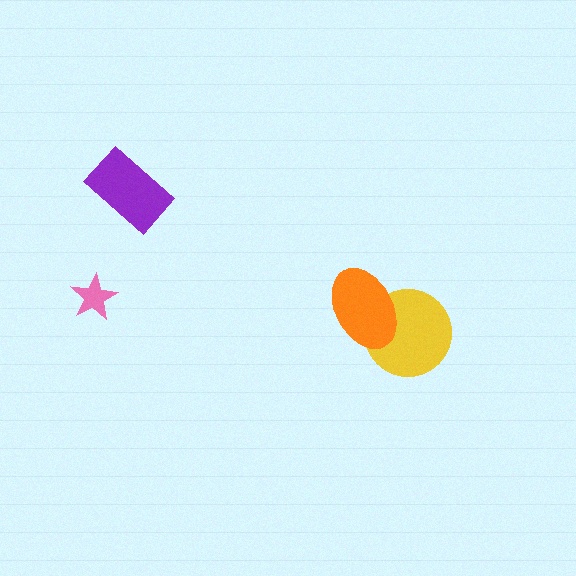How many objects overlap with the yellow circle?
1 object overlaps with the yellow circle.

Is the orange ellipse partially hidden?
No, no other shape covers it.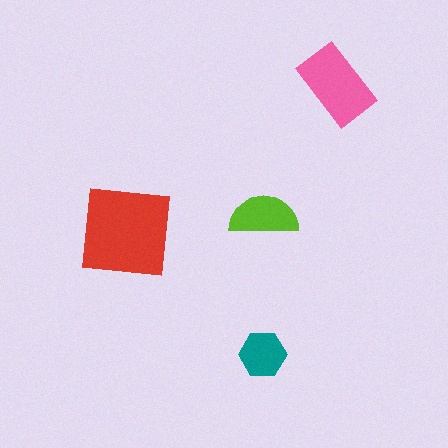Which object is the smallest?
The teal hexagon.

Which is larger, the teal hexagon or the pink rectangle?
The pink rectangle.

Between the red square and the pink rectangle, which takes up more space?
The red square.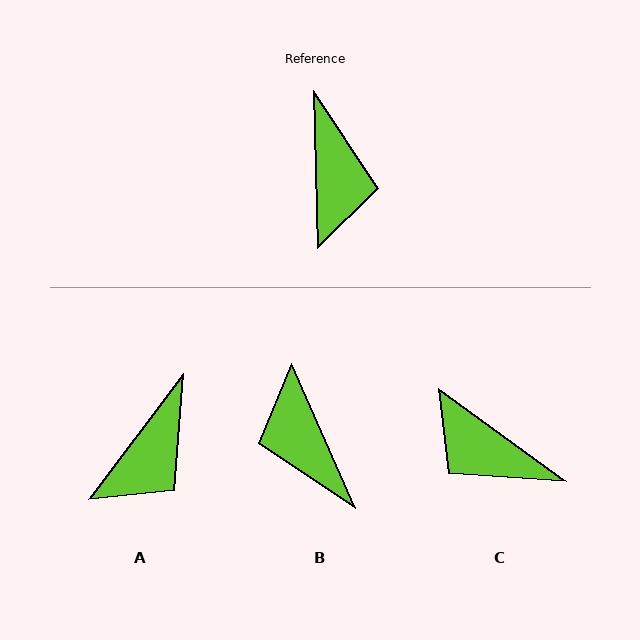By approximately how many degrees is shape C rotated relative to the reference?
Approximately 127 degrees clockwise.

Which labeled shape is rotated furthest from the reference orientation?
B, about 158 degrees away.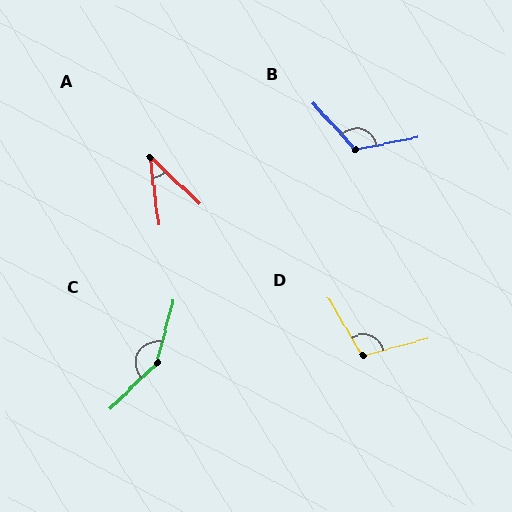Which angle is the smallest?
A, at approximately 40 degrees.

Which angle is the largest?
C, at approximately 149 degrees.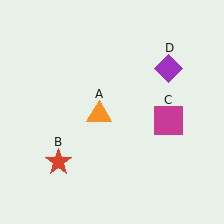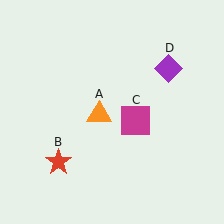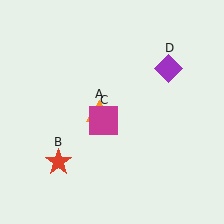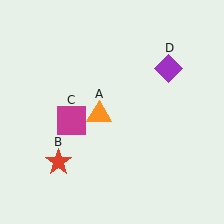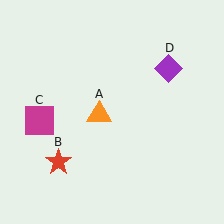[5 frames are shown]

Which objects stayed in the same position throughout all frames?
Orange triangle (object A) and red star (object B) and purple diamond (object D) remained stationary.